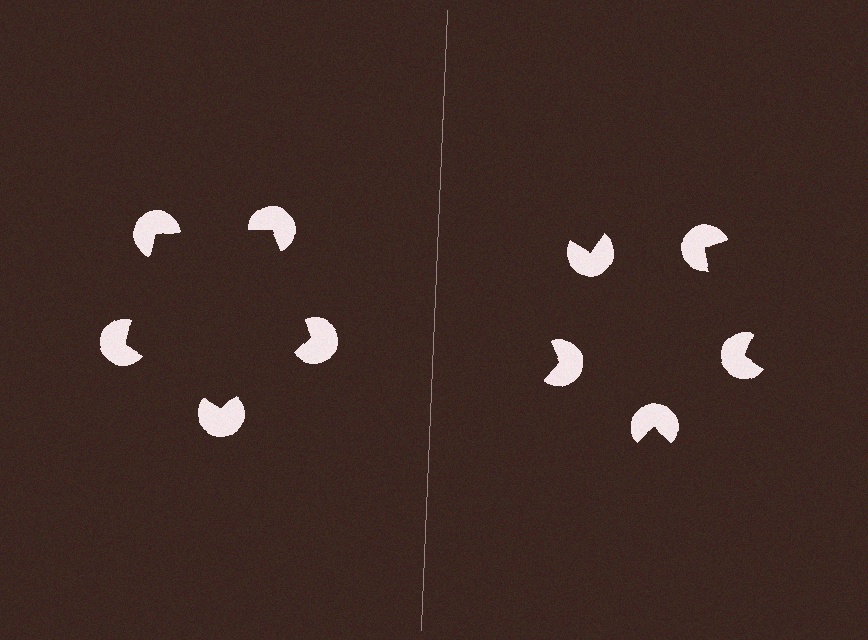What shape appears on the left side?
An illusory pentagon.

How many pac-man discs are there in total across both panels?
10 — 5 on each side.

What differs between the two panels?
The pac-man discs are positioned identically on both sides; only the wedge orientations differ. On the left they align to a pentagon; on the right they are misaligned.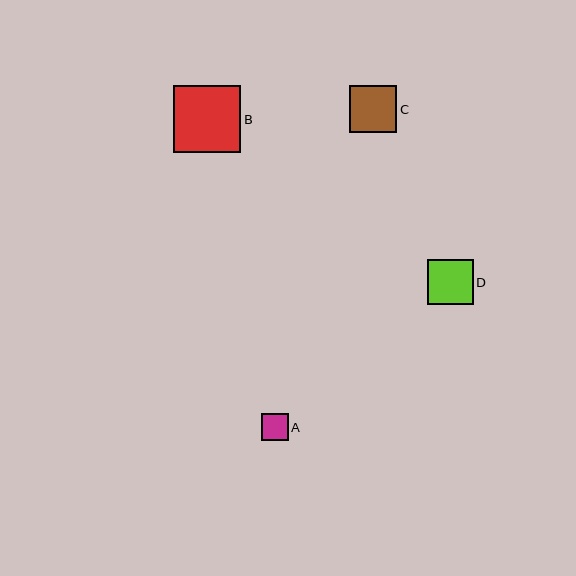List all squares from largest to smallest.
From largest to smallest: B, C, D, A.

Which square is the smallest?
Square A is the smallest with a size of approximately 27 pixels.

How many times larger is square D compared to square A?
Square D is approximately 1.7 times the size of square A.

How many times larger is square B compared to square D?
Square B is approximately 1.5 times the size of square D.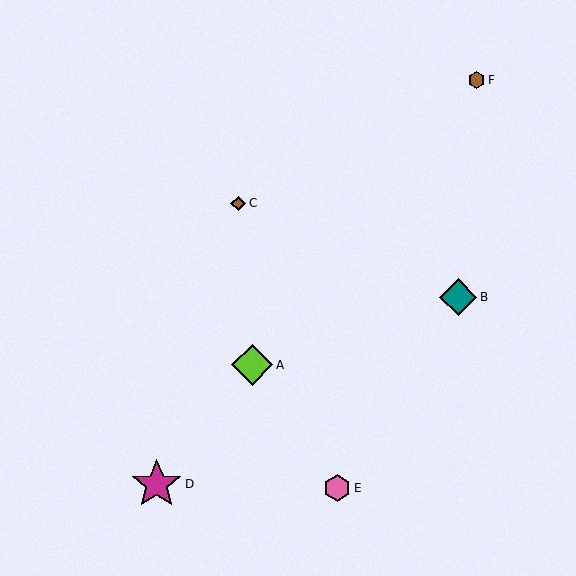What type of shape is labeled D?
Shape D is a magenta star.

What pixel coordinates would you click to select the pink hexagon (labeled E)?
Click at (337, 488) to select the pink hexagon E.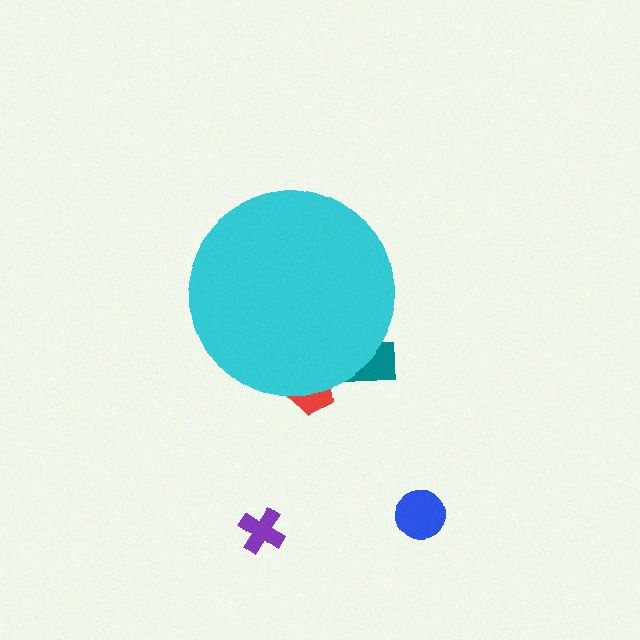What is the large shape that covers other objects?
A cyan circle.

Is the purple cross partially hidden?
No, the purple cross is fully visible.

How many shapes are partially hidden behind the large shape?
2 shapes are partially hidden.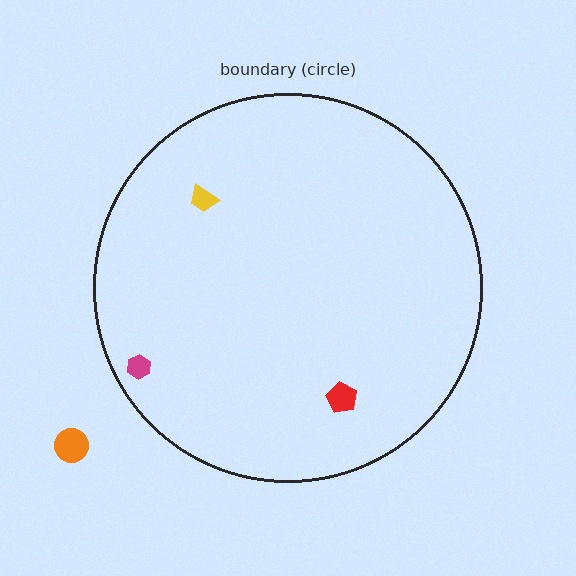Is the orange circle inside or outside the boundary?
Outside.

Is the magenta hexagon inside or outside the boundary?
Inside.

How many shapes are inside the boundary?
3 inside, 1 outside.